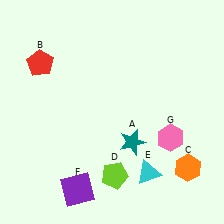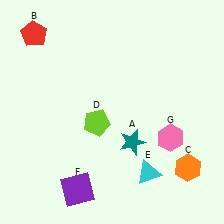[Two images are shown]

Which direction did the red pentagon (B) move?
The red pentagon (B) moved up.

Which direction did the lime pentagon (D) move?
The lime pentagon (D) moved up.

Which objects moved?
The objects that moved are: the red pentagon (B), the lime pentagon (D).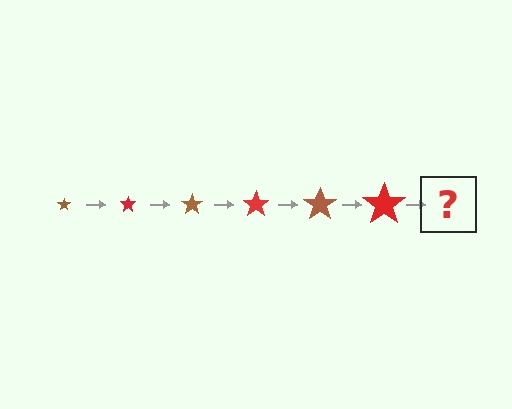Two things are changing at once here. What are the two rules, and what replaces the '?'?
The two rules are that the star grows larger each step and the color cycles through brown and red. The '?' should be a brown star, larger than the previous one.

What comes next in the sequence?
The next element should be a brown star, larger than the previous one.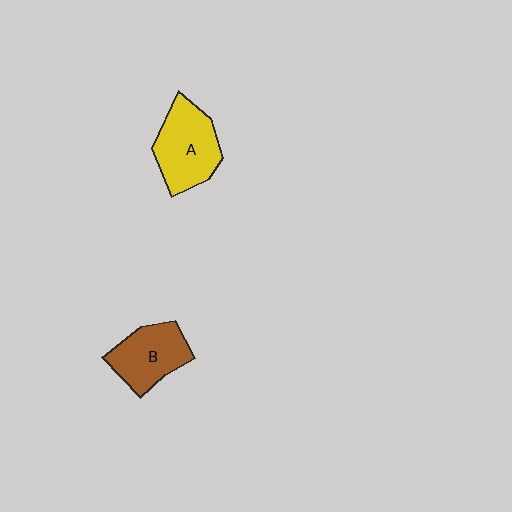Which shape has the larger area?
Shape A (yellow).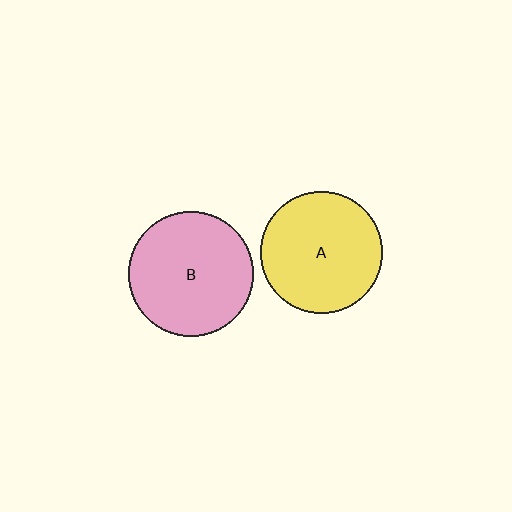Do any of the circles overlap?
No, none of the circles overlap.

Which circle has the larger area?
Circle B (pink).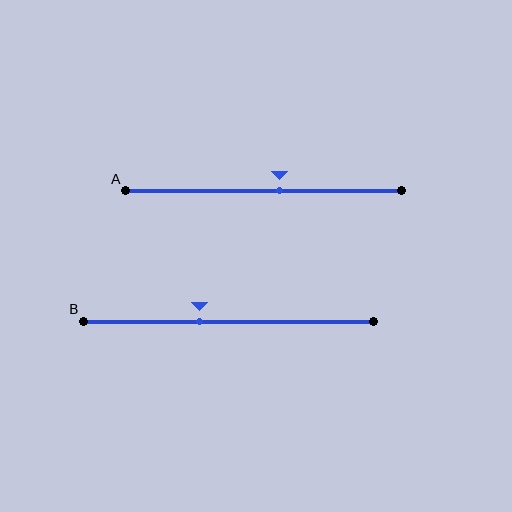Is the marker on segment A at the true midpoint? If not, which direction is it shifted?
No, the marker on segment A is shifted to the right by about 6% of the segment length.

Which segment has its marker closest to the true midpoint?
Segment A has its marker closest to the true midpoint.